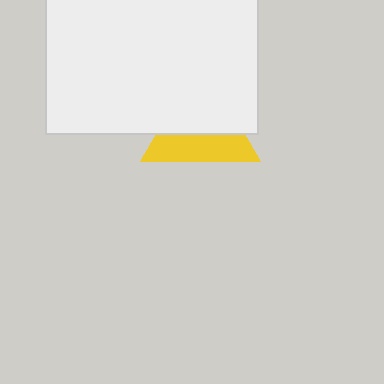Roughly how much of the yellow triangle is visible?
A small part of it is visible (roughly 44%).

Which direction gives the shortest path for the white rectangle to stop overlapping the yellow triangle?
Moving up gives the shortest separation.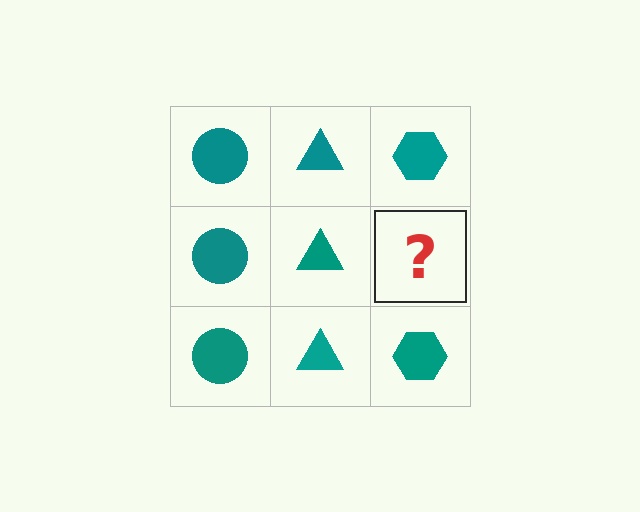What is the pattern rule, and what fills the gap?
The rule is that each column has a consistent shape. The gap should be filled with a teal hexagon.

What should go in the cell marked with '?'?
The missing cell should contain a teal hexagon.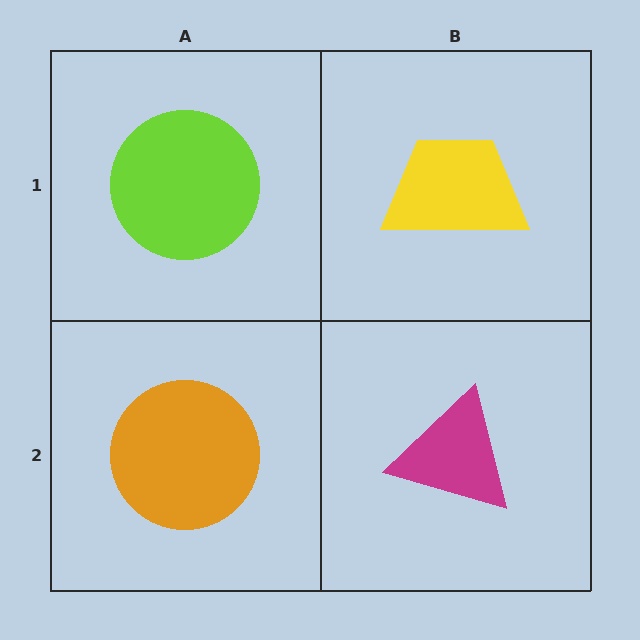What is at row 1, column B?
A yellow trapezoid.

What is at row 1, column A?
A lime circle.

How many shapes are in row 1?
2 shapes.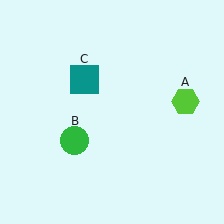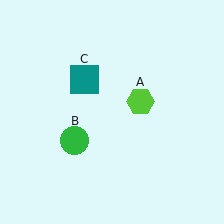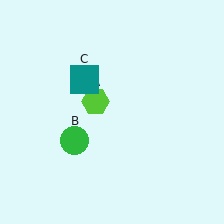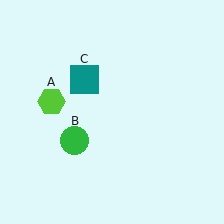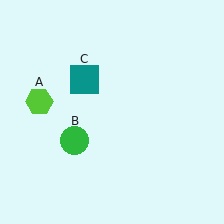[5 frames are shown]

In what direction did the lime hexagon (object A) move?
The lime hexagon (object A) moved left.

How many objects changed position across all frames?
1 object changed position: lime hexagon (object A).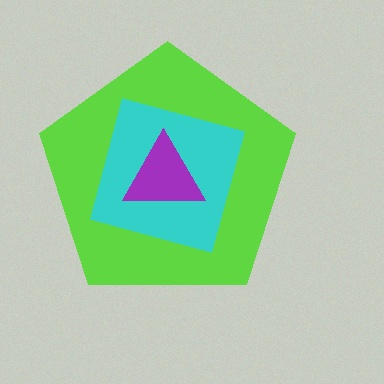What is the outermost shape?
The lime pentagon.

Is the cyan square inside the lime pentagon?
Yes.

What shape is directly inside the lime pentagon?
The cyan square.